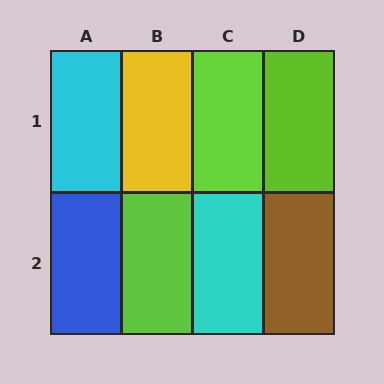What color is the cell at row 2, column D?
Brown.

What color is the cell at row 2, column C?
Cyan.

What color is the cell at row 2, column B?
Lime.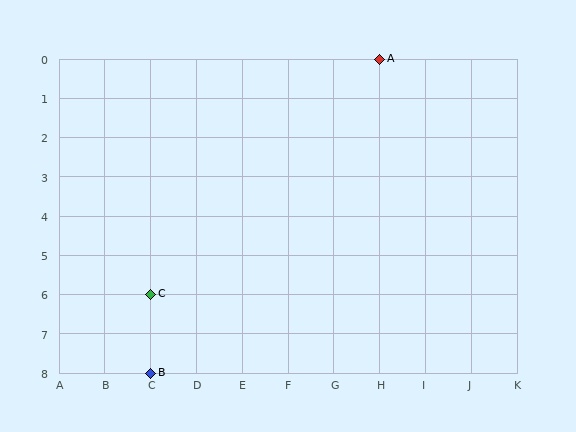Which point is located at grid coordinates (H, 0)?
Point A is at (H, 0).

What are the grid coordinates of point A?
Point A is at grid coordinates (H, 0).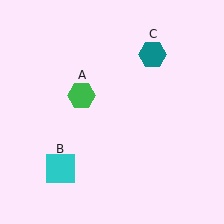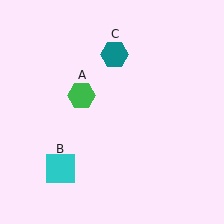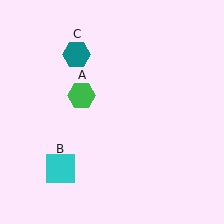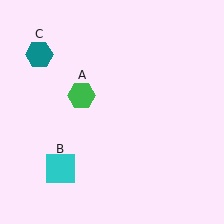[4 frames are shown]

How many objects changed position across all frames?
1 object changed position: teal hexagon (object C).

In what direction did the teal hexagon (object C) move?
The teal hexagon (object C) moved left.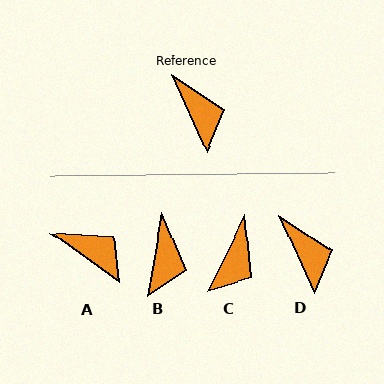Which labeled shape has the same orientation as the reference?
D.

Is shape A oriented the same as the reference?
No, it is off by about 30 degrees.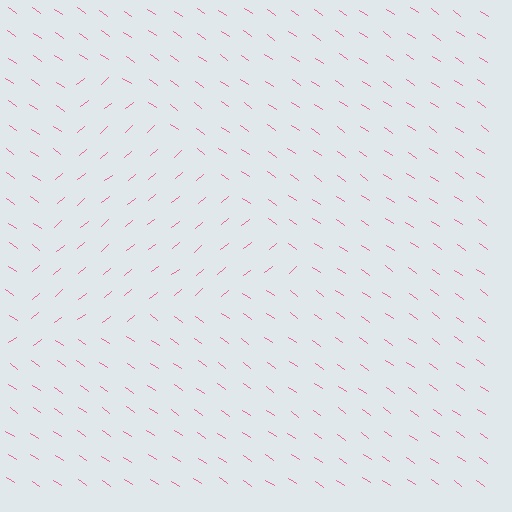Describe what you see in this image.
The image is filled with small pink line segments. A triangle region in the image has lines oriented differently from the surrounding lines, creating a visible texture boundary.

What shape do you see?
I see a triangle.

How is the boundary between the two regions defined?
The boundary is defined purely by a change in line orientation (approximately 74 degrees difference). All lines are the same color and thickness.